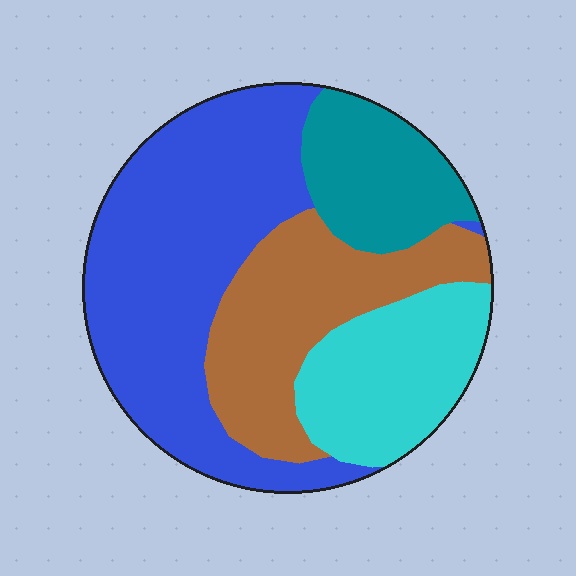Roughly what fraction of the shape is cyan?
Cyan covers roughly 20% of the shape.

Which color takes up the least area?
Teal, at roughly 15%.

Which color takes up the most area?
Blue, at roughly 45%.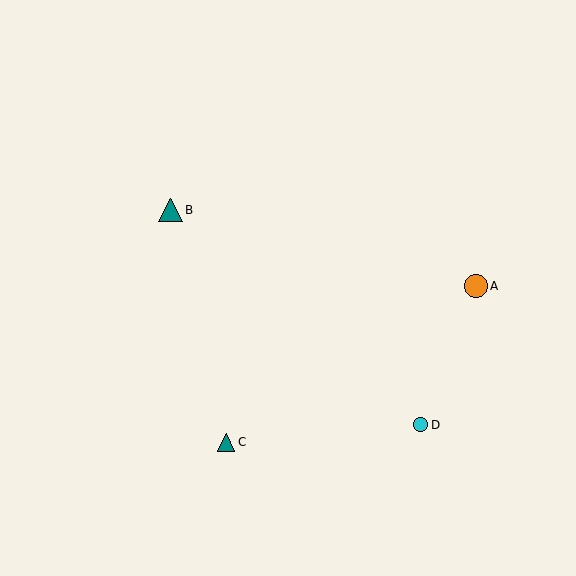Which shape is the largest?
The teal triangle (labeled B) is the largest.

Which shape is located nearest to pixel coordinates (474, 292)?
The orange circle (labeled A) at (476, 286) is nearest to that location.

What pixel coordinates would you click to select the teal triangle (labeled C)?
Click at (226, 442) to select the teal triangle C.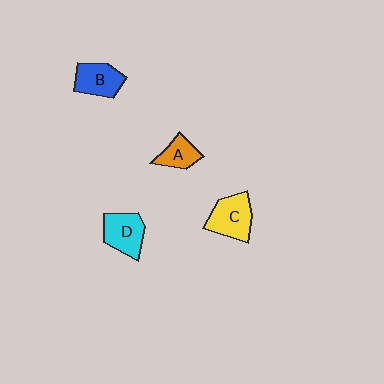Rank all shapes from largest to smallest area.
From largest to smallest: C (yellow), D (cyan), B (blue), A (orange).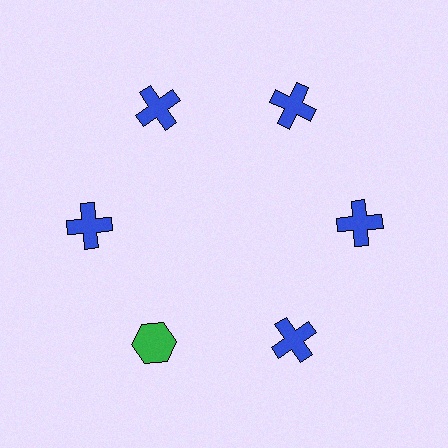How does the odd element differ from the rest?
It differs in both color (green instead of blue) and shape (hexagon instead of cross).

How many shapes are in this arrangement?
There are 6 shapes arranged in a ring pattern.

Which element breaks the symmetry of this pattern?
The green hexagon at roughly the 7 o'clock position breaks the symmetry. All other shapes are blue crosses.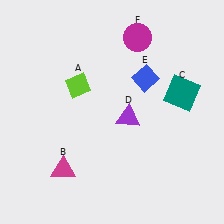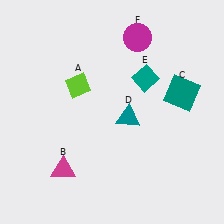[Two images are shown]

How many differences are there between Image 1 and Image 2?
There are 2 differences between the two images.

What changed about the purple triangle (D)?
In Image 1, D is purple. In Image 2, it changed to teal.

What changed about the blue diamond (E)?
In Image 1, E is blue. In Image 2, it changed to teal.